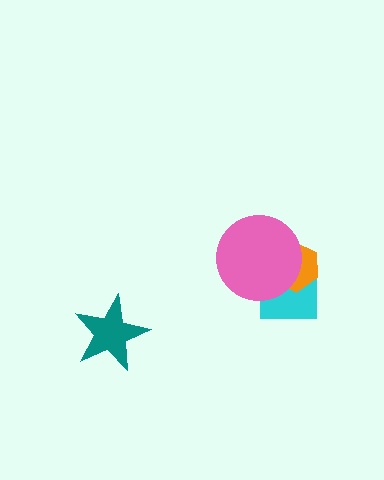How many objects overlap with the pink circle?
2 objects overlap with the pink circle.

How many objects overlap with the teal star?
0 objects overlap with the teal star.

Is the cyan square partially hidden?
Yes, it is partially covered by another shape.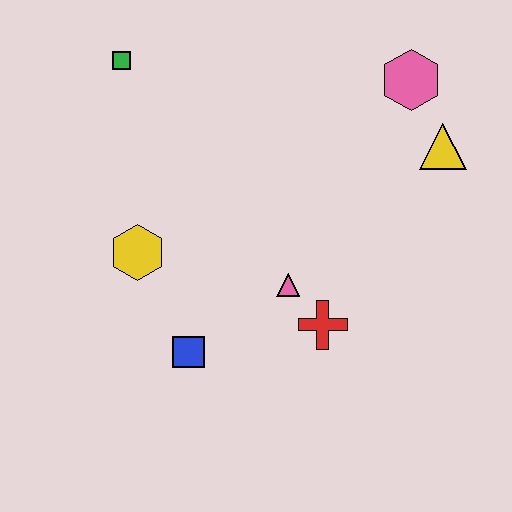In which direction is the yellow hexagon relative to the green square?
The yellow hexagon is below the green square.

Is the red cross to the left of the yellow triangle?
Yes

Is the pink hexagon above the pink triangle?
Yes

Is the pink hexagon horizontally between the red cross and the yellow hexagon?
No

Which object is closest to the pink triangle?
The red cross is closest to the pink triangle.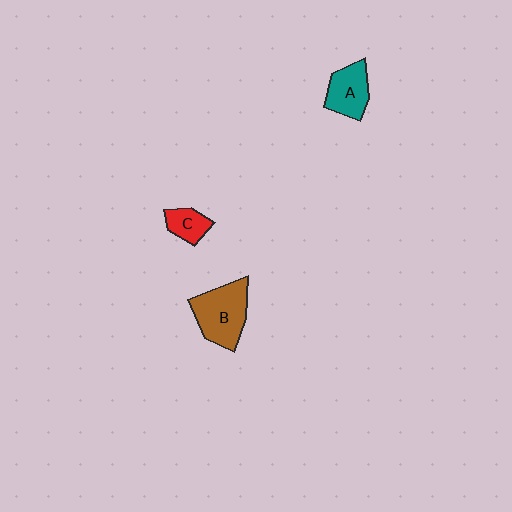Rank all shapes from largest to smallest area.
From largest to smallest: B (brown), A (teal), C (red).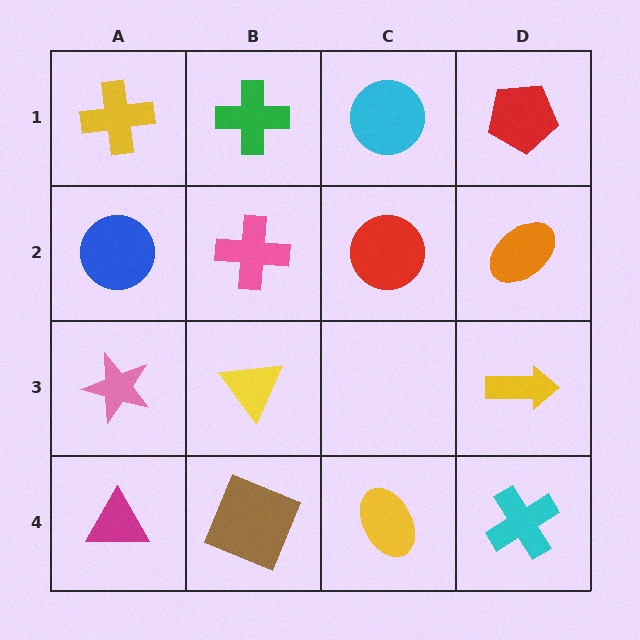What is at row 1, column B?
A green cross.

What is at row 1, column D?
A red pentagon.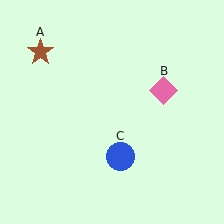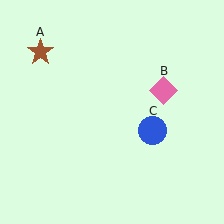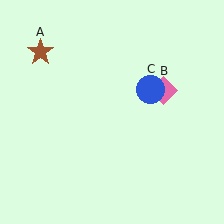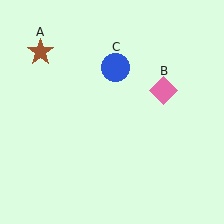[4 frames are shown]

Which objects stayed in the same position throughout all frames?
Brown star (object A) and pink diamond (object B) remained stationary.